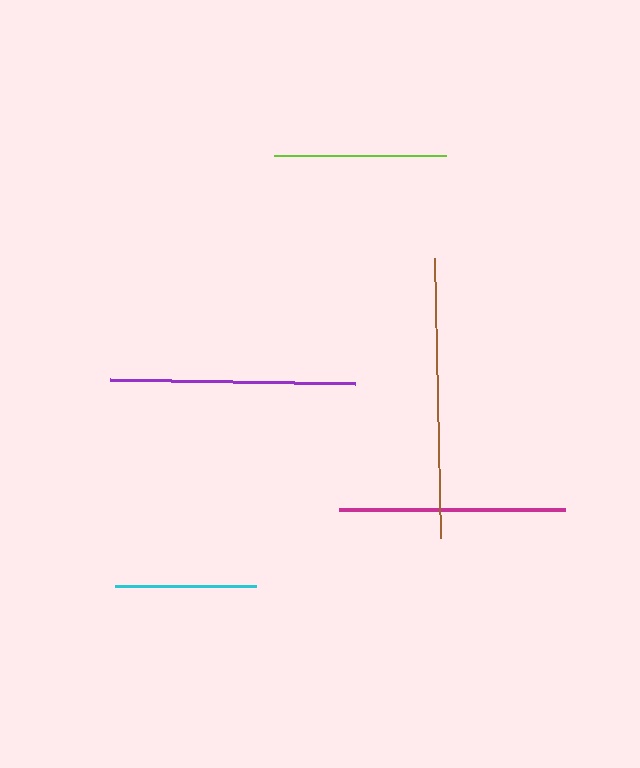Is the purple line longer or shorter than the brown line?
The brown line is longer than the purple line.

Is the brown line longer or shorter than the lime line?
The brown line is longer than the lime line.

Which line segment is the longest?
The brown line is the longest at approximately 279 pixels.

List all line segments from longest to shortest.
From longest to shortest: brown, purple, magenta, lime, cyan.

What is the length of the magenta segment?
The magenta segment is approximately 227 pixels long.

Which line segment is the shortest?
The cyan line is the shortest at approximately 140 pixels.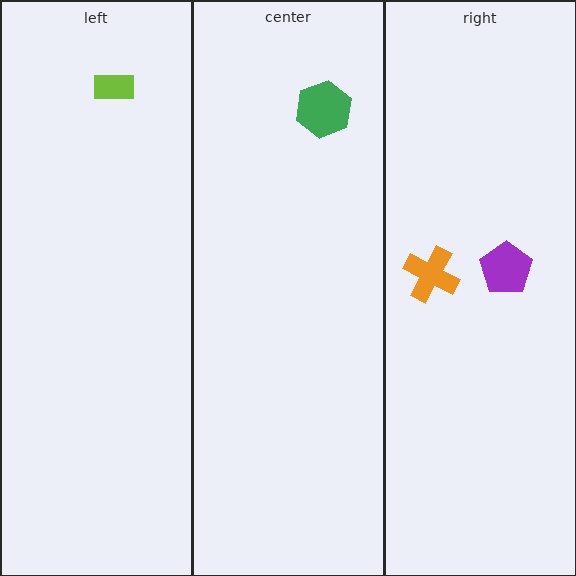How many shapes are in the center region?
1.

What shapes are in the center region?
The green hexagon.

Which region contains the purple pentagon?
The right region.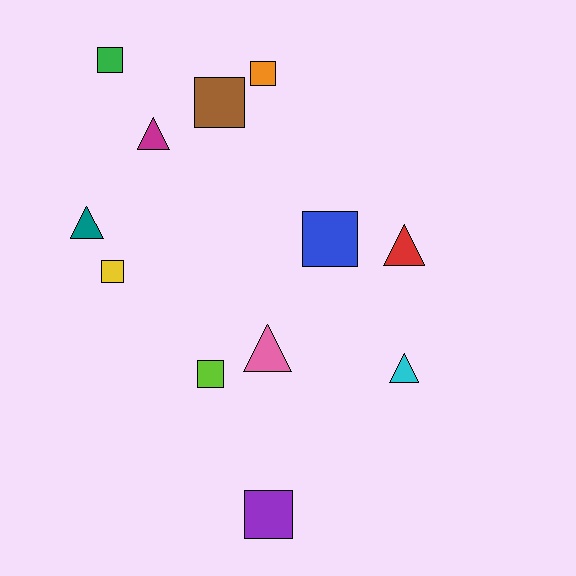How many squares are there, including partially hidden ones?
There are 7 squares.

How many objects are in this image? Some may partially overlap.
There are 12 objects.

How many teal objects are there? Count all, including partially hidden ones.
There is 1 teal object.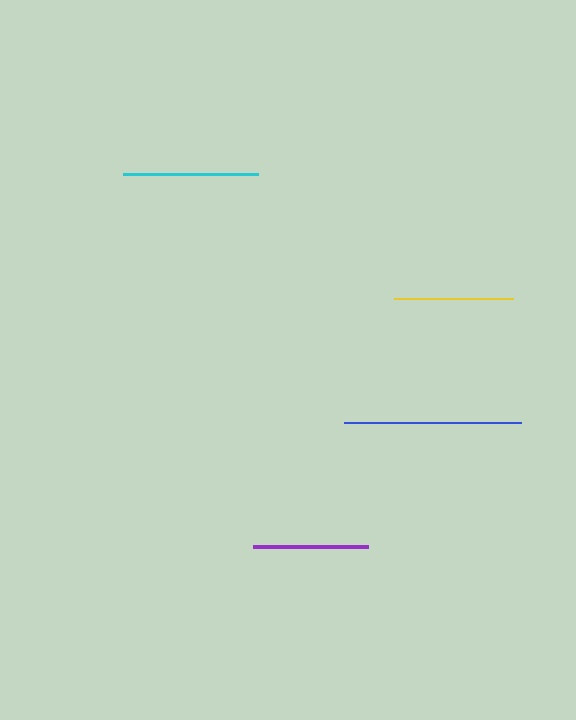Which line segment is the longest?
The blue line is the longest at approximately 176 pixels.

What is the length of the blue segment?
The blue segment is approximately 176 pixels long.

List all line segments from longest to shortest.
From longest to shortest: blue, cyan, yellow, purple.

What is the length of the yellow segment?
The yellow segment is approximately 119 pixels long.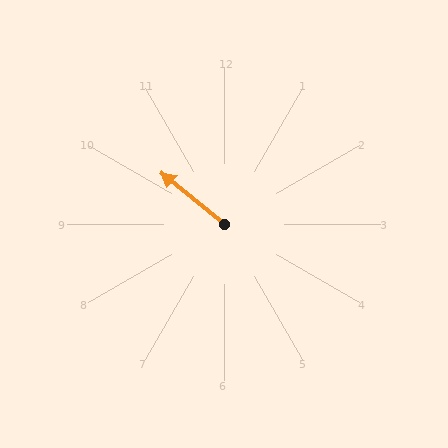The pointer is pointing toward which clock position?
Roughly 10 o'clock.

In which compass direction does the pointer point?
Northwest.